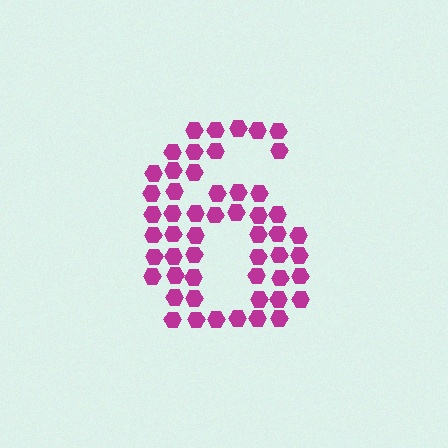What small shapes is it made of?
It is made of small hexagons.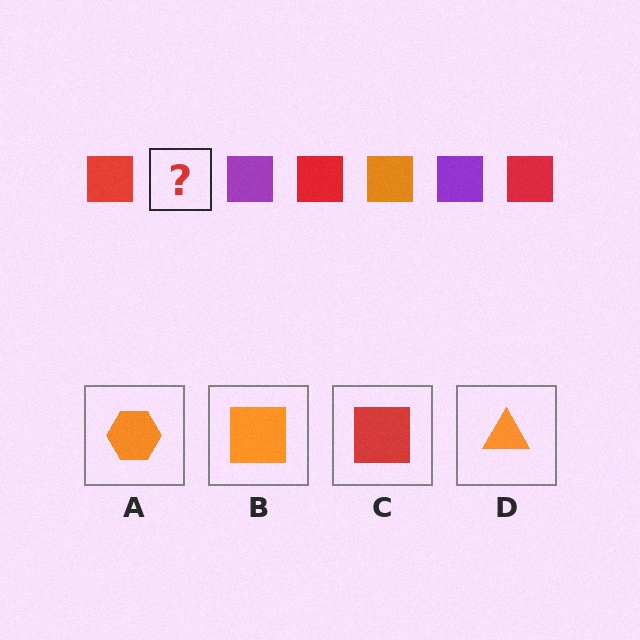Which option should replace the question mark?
Option B.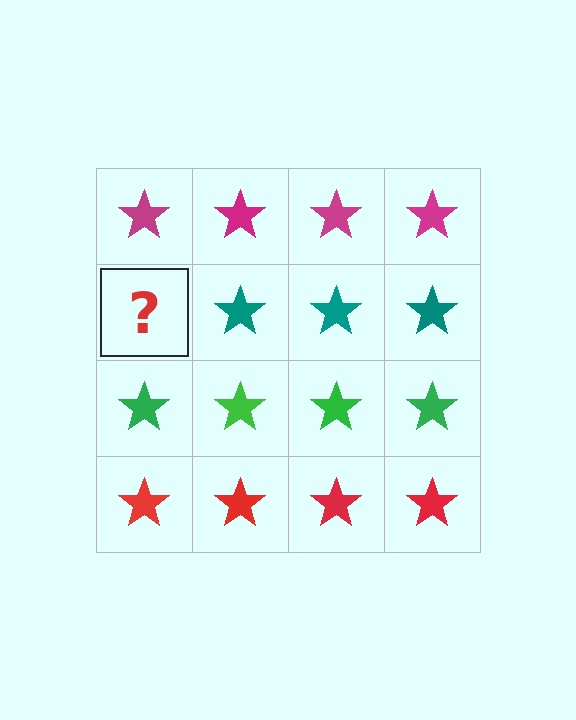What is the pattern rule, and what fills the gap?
The rule is that each row has a consistent color. The gap should be filled with a teal star.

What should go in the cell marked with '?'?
The missing cell should contain a teal star.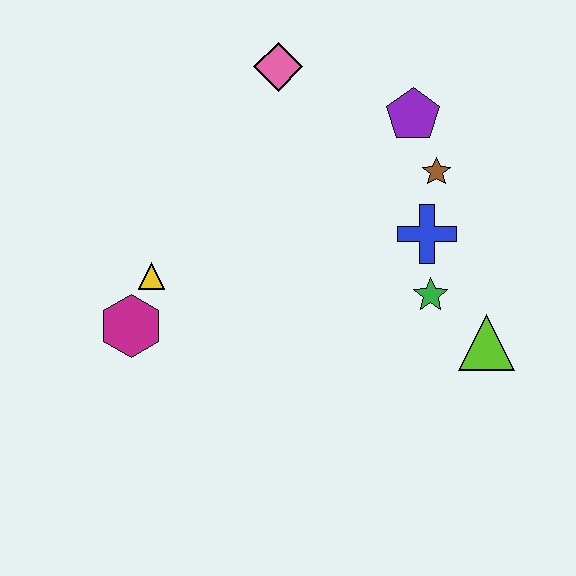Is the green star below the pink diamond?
Yes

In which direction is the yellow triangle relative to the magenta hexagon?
The yellow triangle is above the magenta hexagon.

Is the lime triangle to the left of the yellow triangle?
No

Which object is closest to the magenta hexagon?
The yellow triangle is closest to the magenta hexagon.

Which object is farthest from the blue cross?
The magenta hexagon is farthest from the blue cross.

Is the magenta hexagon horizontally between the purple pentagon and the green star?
No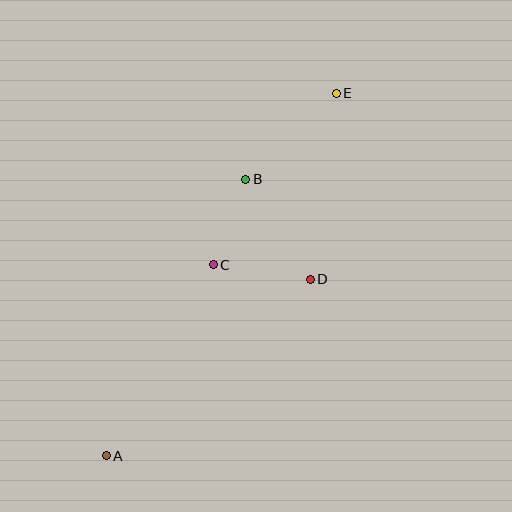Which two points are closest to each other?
Points B and C are closest to each other.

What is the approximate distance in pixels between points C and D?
The distance between C and D is approximately 98 pixels.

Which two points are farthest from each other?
Points A and E are farthest from each other.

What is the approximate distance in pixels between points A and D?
The distance between A and D is approximately 270 pixels.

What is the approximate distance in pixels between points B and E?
The distance between B and E is approximately 125 pixels.